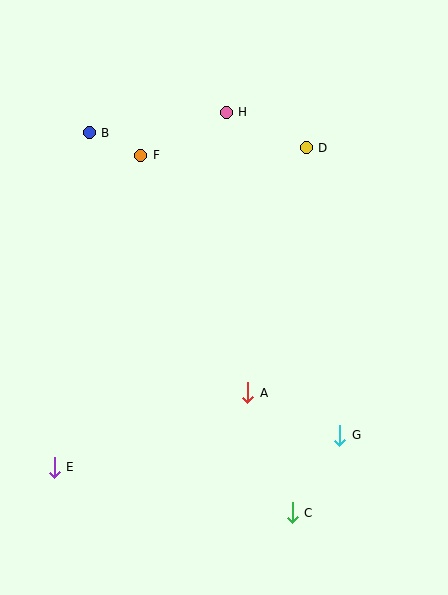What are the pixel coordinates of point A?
Point A is at (248, 393).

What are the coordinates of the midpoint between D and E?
The midpoint between D and E is at (180, 307).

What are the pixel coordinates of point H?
Point H is at (226, 112).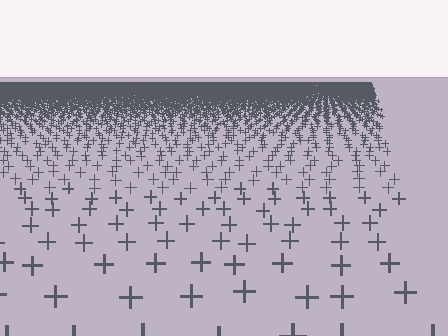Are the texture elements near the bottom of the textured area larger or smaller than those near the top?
Larger. Near the bottom, elements are closer to the viewer and appear at a bigger on-screen size.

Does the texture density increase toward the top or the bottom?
Density increases toward the top.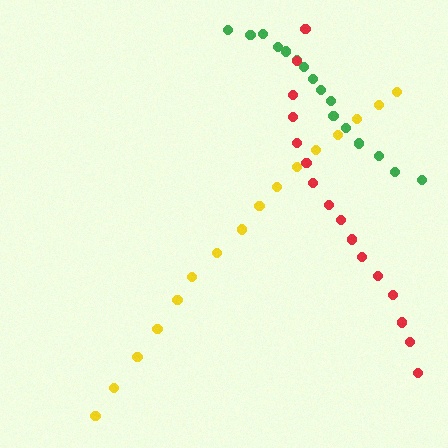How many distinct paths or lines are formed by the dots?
There are 3 distinct paths.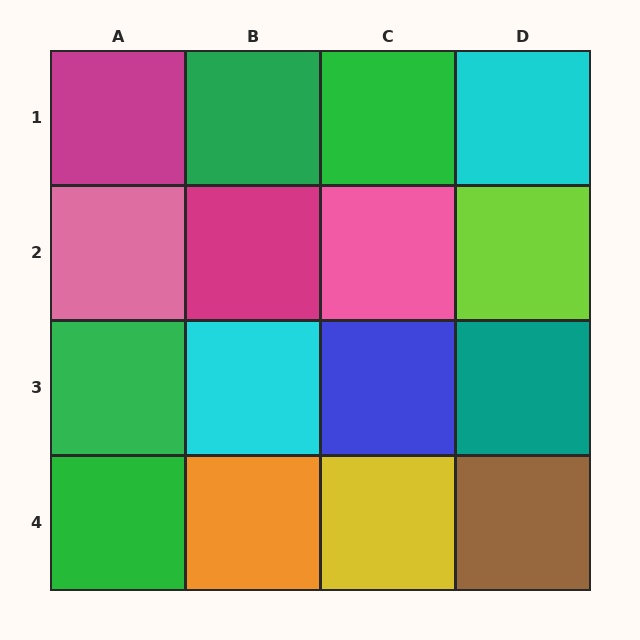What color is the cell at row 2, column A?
Pink.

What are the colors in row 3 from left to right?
Green, cyan, blue, teal.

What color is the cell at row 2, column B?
Magenta.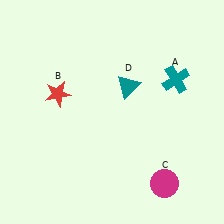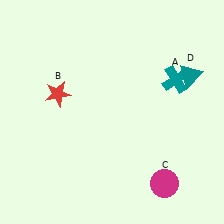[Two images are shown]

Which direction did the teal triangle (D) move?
The teal triangle (D) moved right.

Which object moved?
The teal triangle (D) moved right.